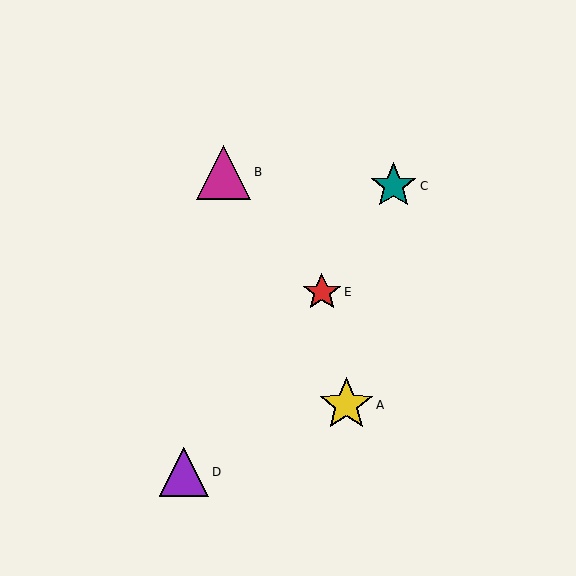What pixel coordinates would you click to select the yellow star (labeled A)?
Click at (346, 405) to select the yellow star A.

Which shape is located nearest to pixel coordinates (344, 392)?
The yellow star (labeled A) at (346, 405) is nearest to that location.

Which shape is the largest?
The magenta triangle (labeled B) is the largest.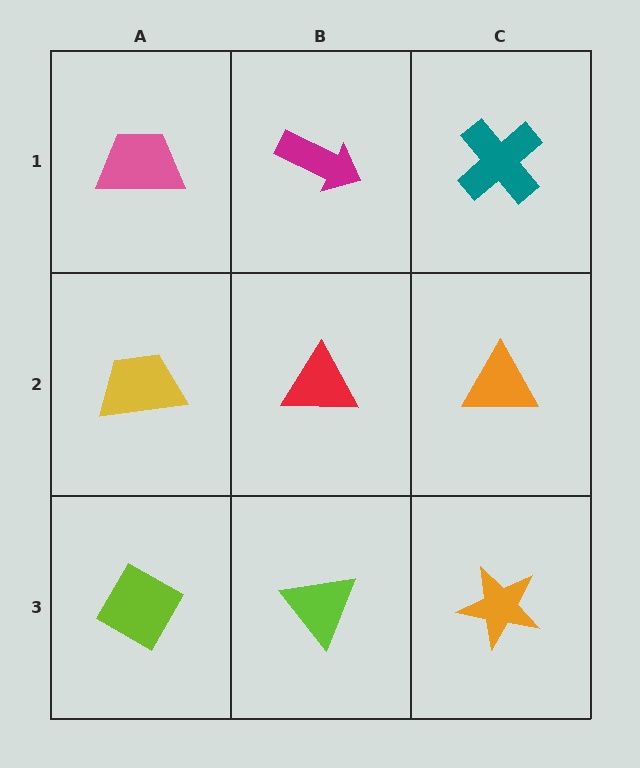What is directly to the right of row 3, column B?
An orange star.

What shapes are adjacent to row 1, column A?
A yellow trapezoid (row 2, column A), a magenta arrow (row 1, column B).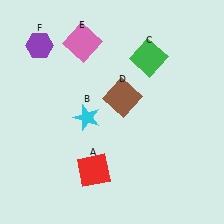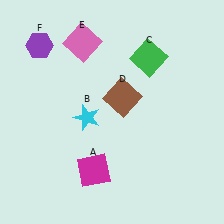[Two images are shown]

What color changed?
The square (A) changed from red in Image 1 to magenta in Image 2.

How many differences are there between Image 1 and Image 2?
There is 1 difference between the two images.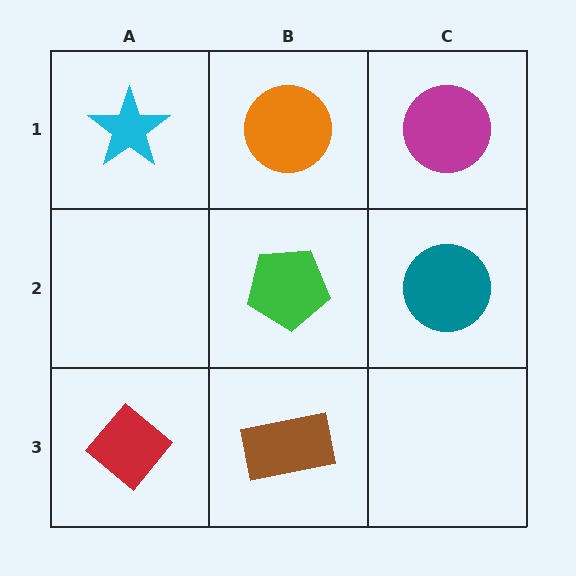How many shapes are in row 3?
2 shapes.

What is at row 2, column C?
A teal circle.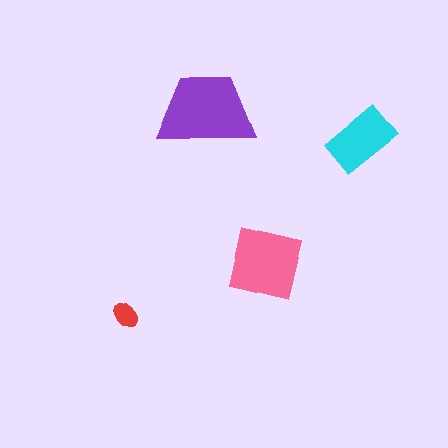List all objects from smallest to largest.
The red ellipse, the cyan rectangle, the pink square, the purple trapezoid.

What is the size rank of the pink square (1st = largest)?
2nd.